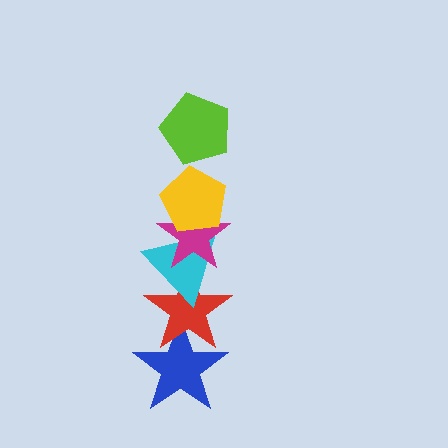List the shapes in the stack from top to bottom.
From top to bottom: the lime pentagon, the yellow pentagon, the magenta star, the cyan triangle, the red star, the blue star.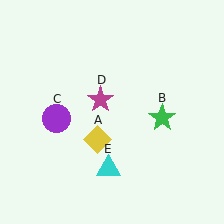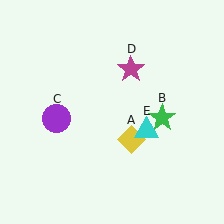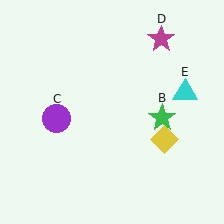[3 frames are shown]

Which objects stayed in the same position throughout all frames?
Green star (object B) and purple circle (object C) remained stationary.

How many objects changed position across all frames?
3 objects changed position: yellow diamond (object A), magenta star (object D), cyan triangle (object E).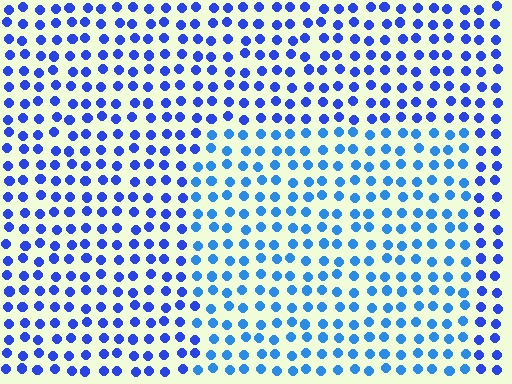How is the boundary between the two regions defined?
The boundary is defined purely by a slight shift in hue (about 23 degrees). Spacing, size, and orientation are identical on both sides.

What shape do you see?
I see a rectangle.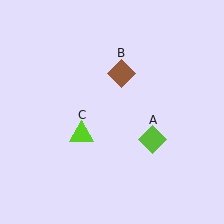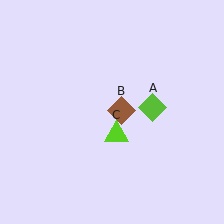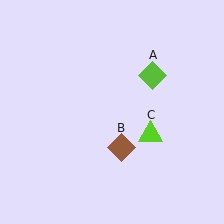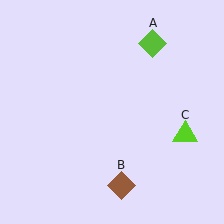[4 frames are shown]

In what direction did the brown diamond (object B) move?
The brown diamond (object B) moved down.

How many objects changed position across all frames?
3 objects changed position: lime diamond (object A), brown diamond (object B), lime triangle (object C).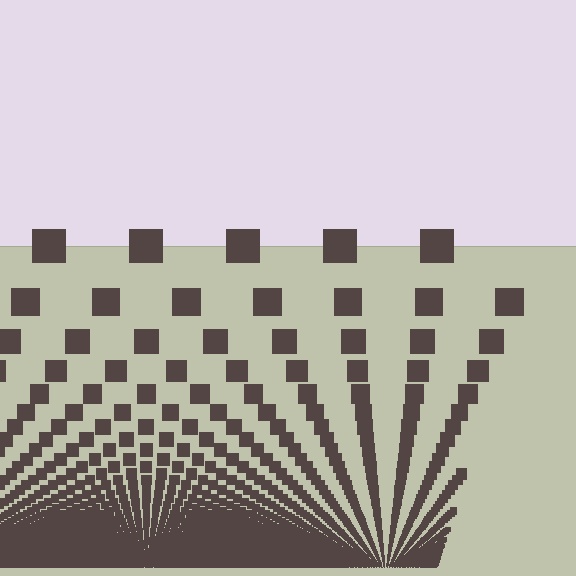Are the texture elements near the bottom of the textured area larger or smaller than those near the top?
Smaller. The gradient is inverted — elements near the bottom are smaller and denser.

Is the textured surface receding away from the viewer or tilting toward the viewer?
The surface appears to tilt toward the viewer. Texture elements get larger and sparser toward the top.